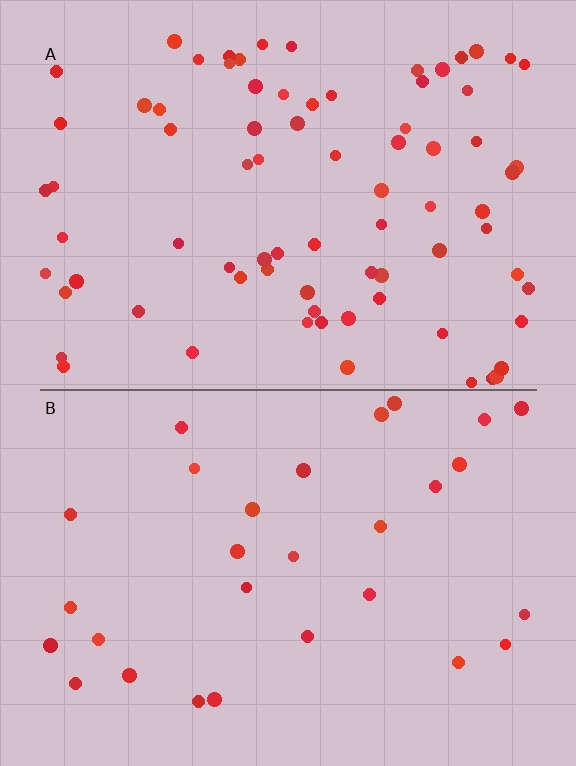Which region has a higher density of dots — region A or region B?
A (the top).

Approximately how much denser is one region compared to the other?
Approximately 2.7× — region A over region B.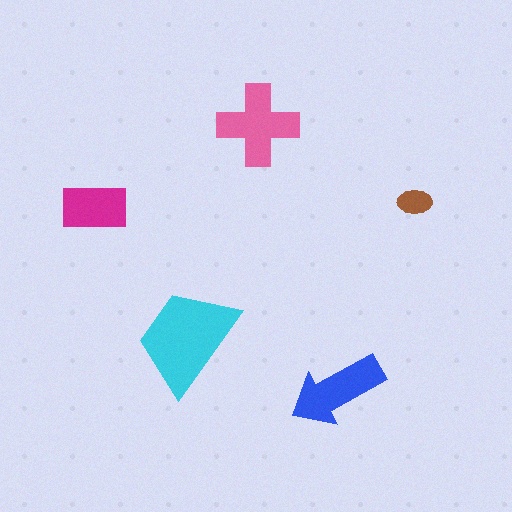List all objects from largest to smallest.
The cyan trapezoid, the pink cross, the blue arrow, the magenta rectangle, the brown ellipse.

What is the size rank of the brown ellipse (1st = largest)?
5th.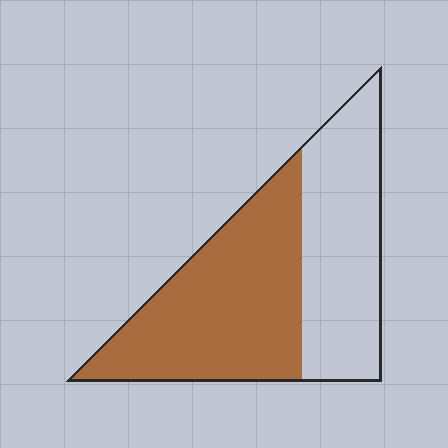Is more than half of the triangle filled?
Yes.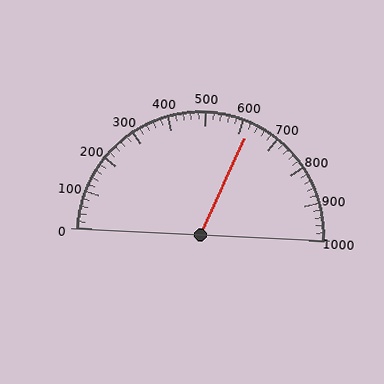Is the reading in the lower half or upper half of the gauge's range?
The reading is in the upper half of the range (0 to 1000).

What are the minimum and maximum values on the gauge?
The gauge ranges from 0 to 1000.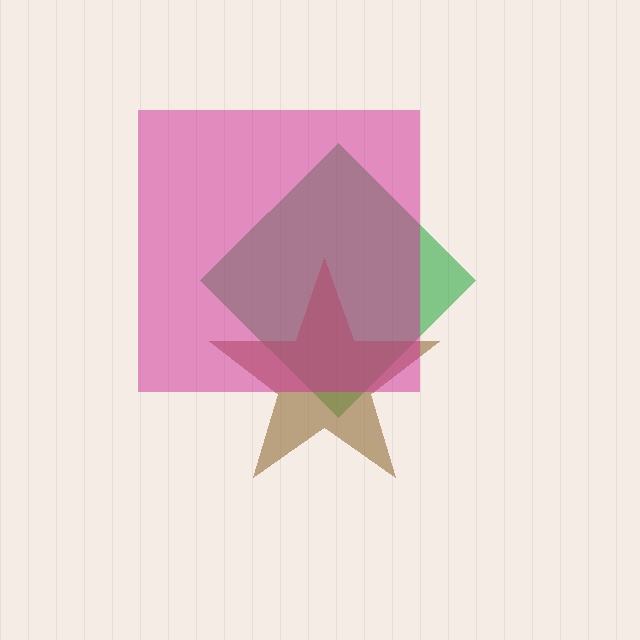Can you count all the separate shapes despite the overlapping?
Yes, there are 3 separate shapes.